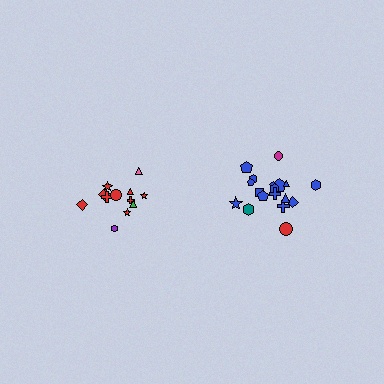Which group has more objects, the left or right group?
The right group.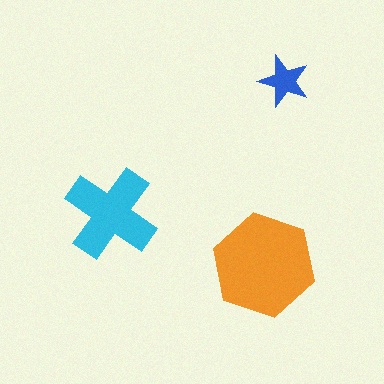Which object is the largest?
The orange hexagon.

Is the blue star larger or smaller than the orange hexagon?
Smaller.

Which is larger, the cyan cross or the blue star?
The cyan cross.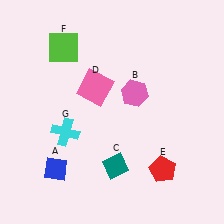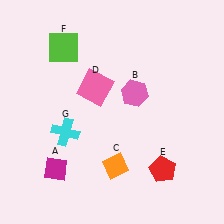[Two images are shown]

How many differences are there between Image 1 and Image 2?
There are 2 differences between the two images.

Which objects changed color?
A changed from blue to magenta. C changed from teal to orange.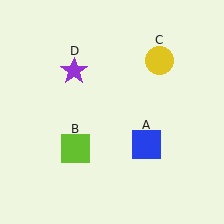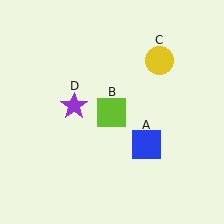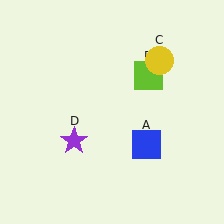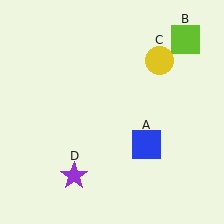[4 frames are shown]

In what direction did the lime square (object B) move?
The lime square (object B) moved up and to the right.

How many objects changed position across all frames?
2 objects changed position: lime square (object B), purple star (object D).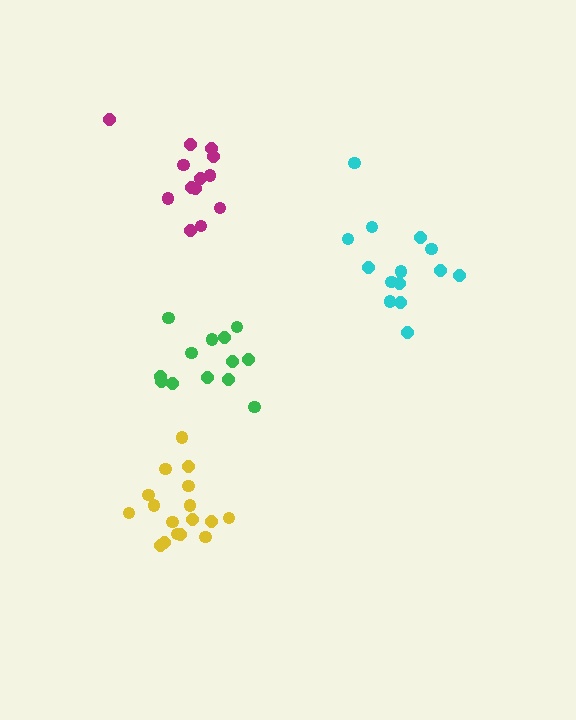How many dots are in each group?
Group 1: 14 dots, Group 2: 13 dots, Group 3: 17 dots, Group 4: 13 dots (57 total).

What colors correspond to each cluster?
The clusters are colored: cyan, green, yellow, magenta.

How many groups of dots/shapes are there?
There are 4 groups.